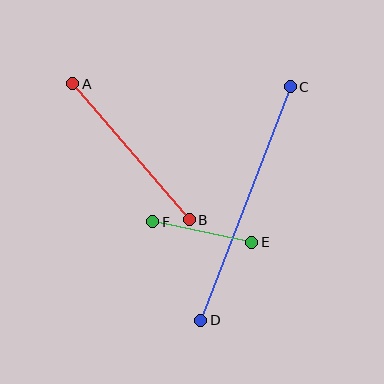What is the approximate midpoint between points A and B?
The midpoint is at approximately (131, 152) pixels.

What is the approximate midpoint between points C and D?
The midpoint is at approximately (246, 204) pixels.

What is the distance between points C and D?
The distance is approximately 250 pixels.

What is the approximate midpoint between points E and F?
The midpoint is at approximately (202, 232) pixels.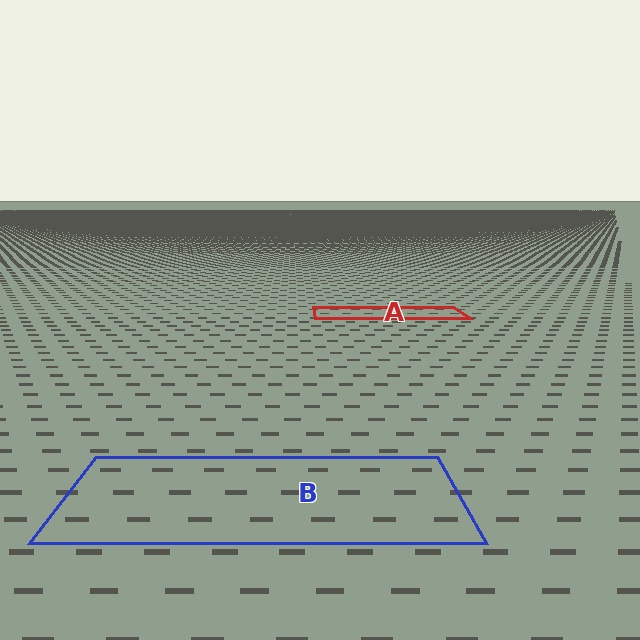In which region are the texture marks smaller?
The texture marks are smaller in region A, because it is farther away.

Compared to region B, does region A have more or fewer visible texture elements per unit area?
Region A has more texture elements per unit area — they are packed more densely because it is farther away.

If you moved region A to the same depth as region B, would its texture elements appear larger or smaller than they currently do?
They would appear larger. At a closer depth, the same texture elements are projected at a bigger on-screen size.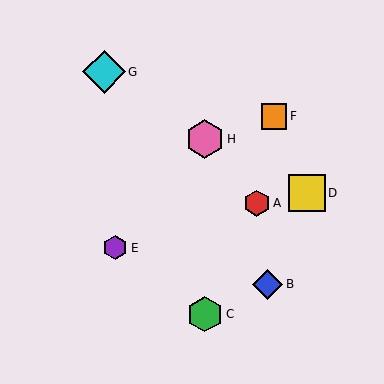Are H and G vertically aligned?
No, H is at x≈205 and G is at x≈104.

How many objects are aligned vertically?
2 objects (C, H) are aligned vertically.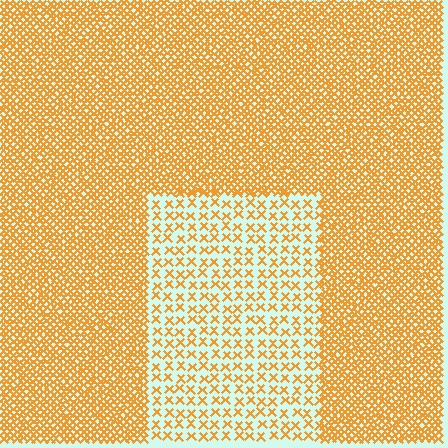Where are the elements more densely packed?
The elements are more densely packed outside the rectangle boundary.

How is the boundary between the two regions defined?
The boundary is defined by a change in element density (approximately 3.0x ratio). All elements are the same color, size, and shape.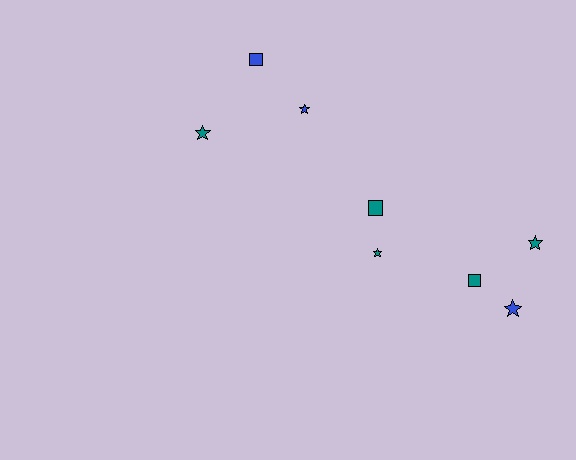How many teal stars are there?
There are 3 teal stars.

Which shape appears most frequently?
Star, with 5 objects.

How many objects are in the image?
There are 8 objects.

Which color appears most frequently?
Teal, with 5 objects.